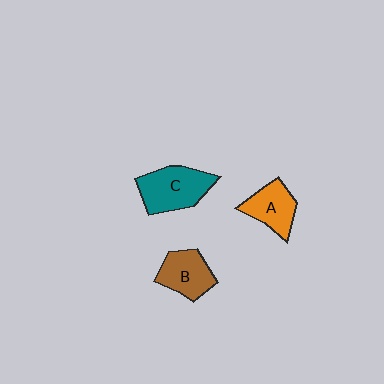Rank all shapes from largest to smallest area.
From largest to smallest: C (teal), B (brown), A (orange).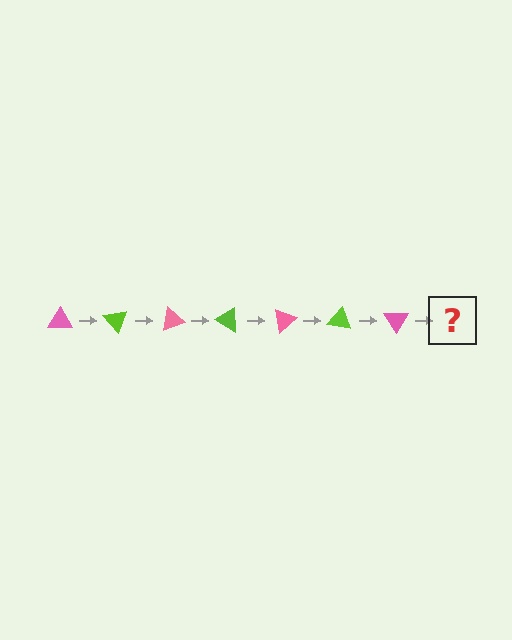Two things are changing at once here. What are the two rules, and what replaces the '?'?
The two rules are that it rotates 50 degrees each step and the color cycles through pink and lime. The '?' should be a lime triangle, rotated 350 degrees from the start.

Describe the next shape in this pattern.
It should be a lime triangle, rotated 350 degrees from the start.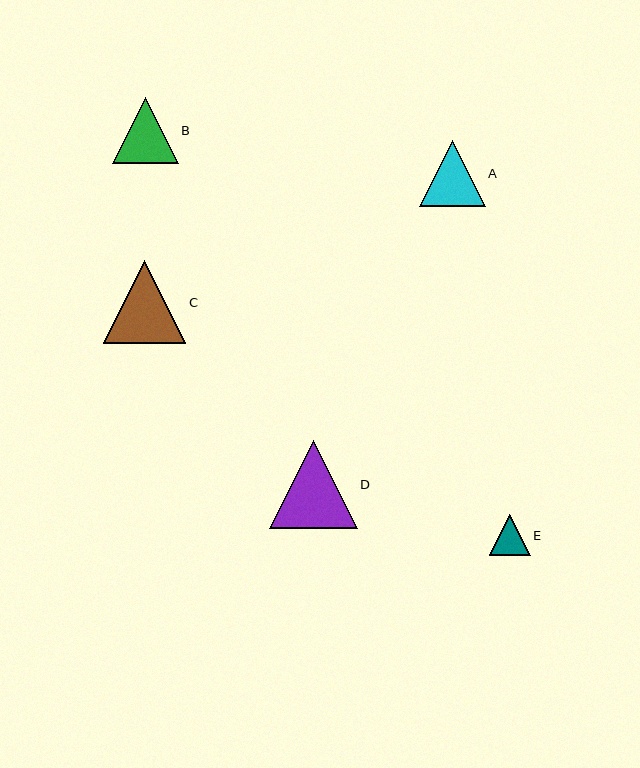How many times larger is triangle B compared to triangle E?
Triangle B is approximately 1.6 times the size of triangle E.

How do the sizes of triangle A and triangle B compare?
Triangle A and triangle B are approximately the same size.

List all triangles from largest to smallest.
From largest to smallest: D, C, A, B, E.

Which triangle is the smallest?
Triangle E is the smallest with a size of approximately 41 pixels.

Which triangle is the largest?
Triangle D is the largest with a size of approximately 88 pixels.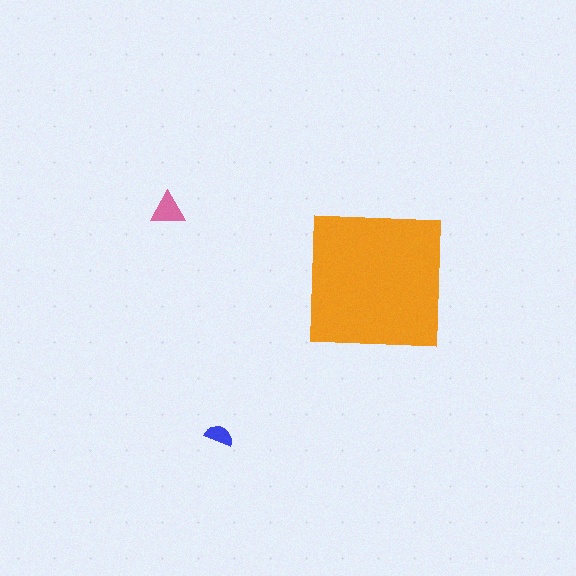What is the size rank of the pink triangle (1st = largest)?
2nd.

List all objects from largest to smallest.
The orange square, the pink triangle, the blue semicircle.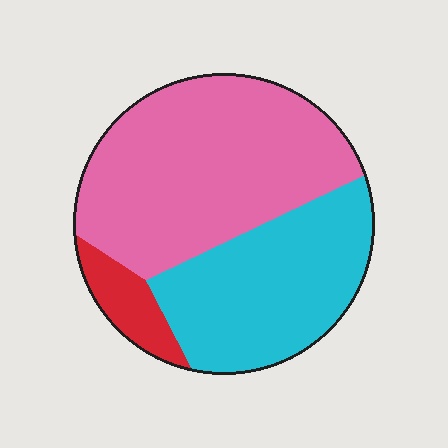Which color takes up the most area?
Pink, at roughly 55%.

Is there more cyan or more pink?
Pink.